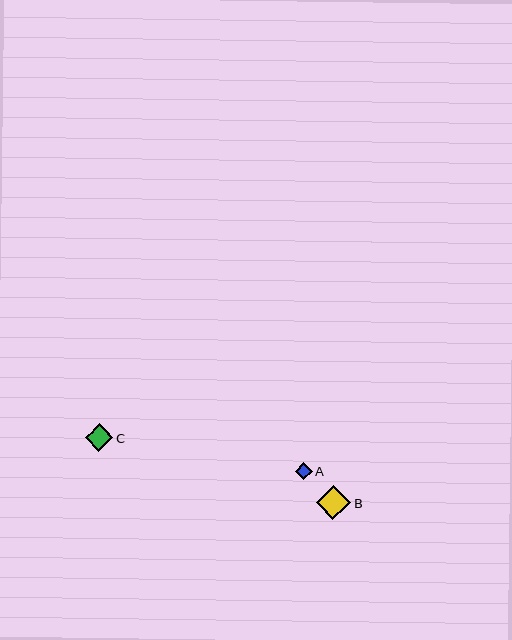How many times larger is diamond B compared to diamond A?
Diamond B is approximately 2.0 times the size of diamond A.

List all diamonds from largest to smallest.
From largest to smallest: B, C, A.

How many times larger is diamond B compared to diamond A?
Diamond B is approximately 2.0 times the size of diamond A.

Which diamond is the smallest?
Diamond A is the smallest with a size of approximately 17 pixels.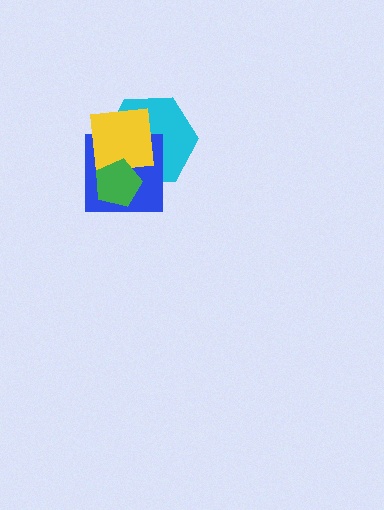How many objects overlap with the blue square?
3 objects overlap with the blue square.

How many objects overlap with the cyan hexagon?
3 objects overlap with the cyan hexagon.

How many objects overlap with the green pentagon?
3 objects overlap with the green pentagon.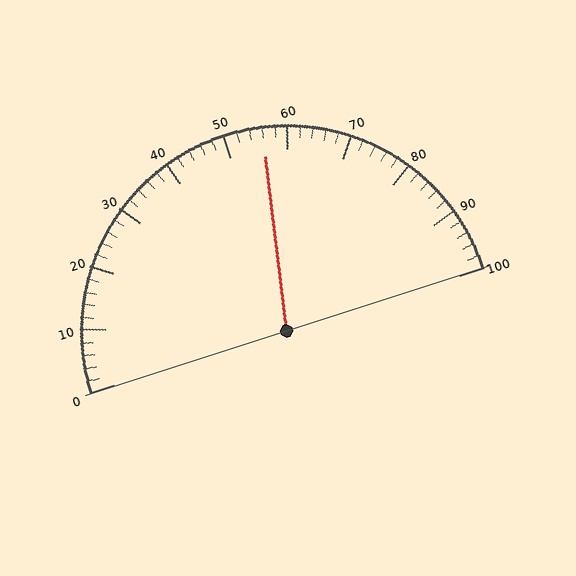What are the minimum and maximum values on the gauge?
The gauge ranges from 0 to 100.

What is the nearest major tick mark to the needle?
The nearest major tick mark is 60.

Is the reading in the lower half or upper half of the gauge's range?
The reading is in the upper half of the range (0 to 100).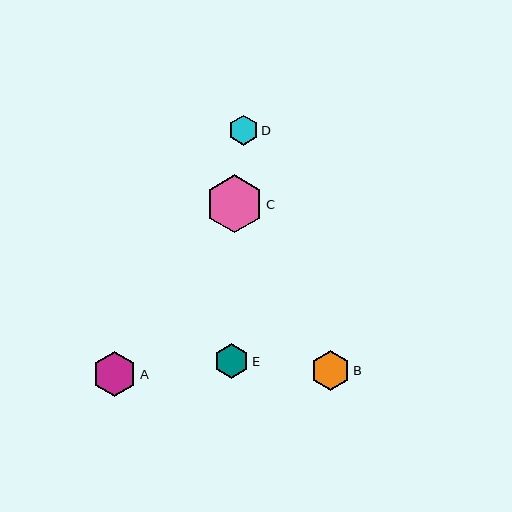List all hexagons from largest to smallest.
From largest to smallest: C, A, B, E, D.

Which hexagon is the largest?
Hexagon C is the largest with a size of approximately 58 pixels.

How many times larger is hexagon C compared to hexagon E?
Hexagon C is approximately 1.6 times the size of hexagon E.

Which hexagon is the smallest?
Hexagon D is the smallest with a size of approximately 30 pixels.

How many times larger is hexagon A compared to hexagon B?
Hexagon A is approximately 1.1 times the size of hexagon B.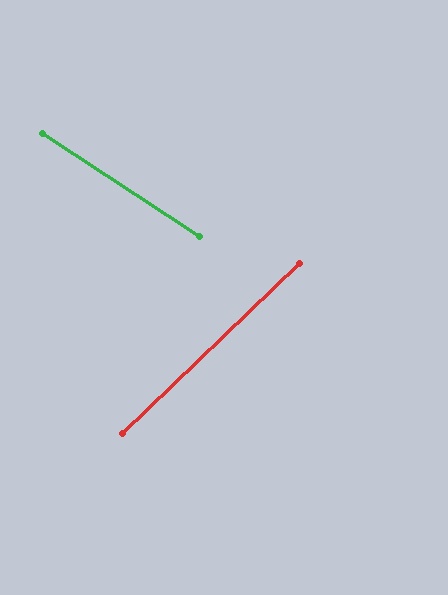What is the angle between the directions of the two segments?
Approximately 77 degrees.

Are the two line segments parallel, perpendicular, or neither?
Neither parallel nor perpendicular — they differ by about 77°.